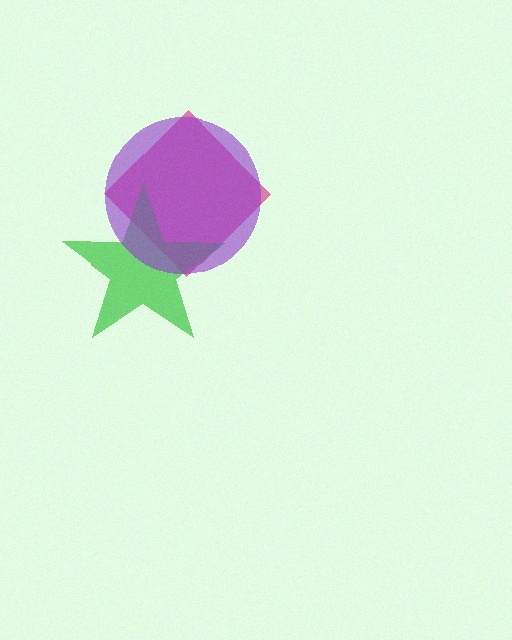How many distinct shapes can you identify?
There are 3 distinct shapes: a magenta diamond, a green star, a purple circle.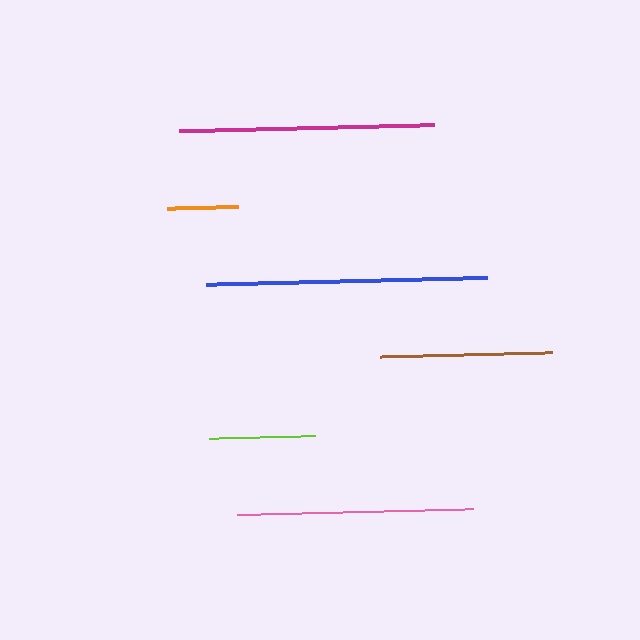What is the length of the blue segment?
The blue segment is approximately 280 pixels long.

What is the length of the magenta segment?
The magenta segment is approximately 255 pixels long.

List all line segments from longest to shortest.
From longest to shortest: blue, magenta, pink, brown, lime, orange.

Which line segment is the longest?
The blue line is the longest at approximately 280 pixels.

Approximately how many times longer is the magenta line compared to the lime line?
The magenta line is approximately 2.4 times the length of the lime line.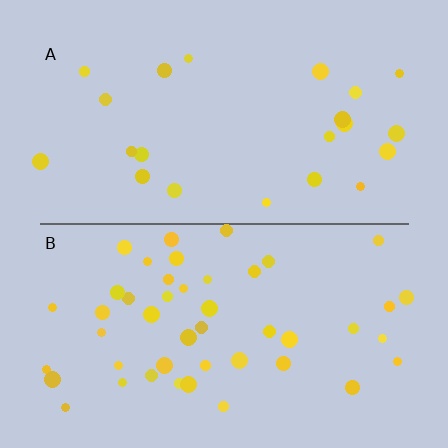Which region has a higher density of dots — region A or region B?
B (the bottom).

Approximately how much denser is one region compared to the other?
Approximately 2.1× — region B over region A.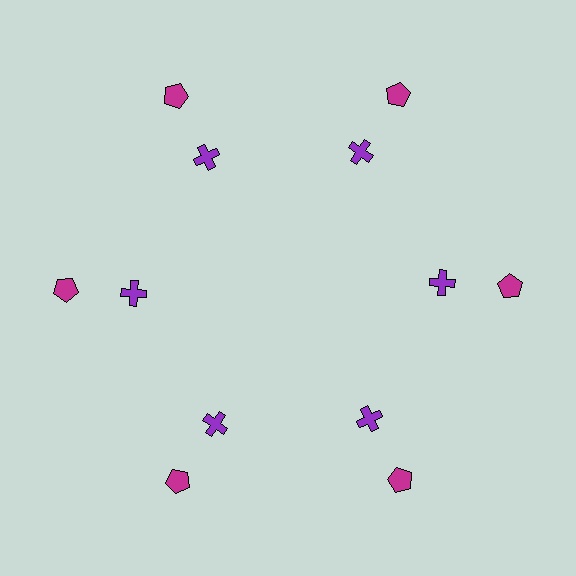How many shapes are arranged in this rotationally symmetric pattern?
There are 12 shapes, arranged in 6 groups of 2.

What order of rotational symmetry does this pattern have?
This pattern has 6-fold rotational symmetry.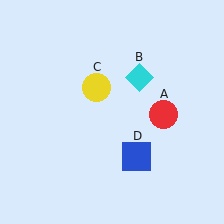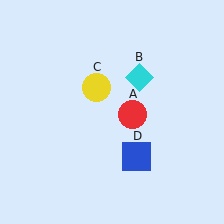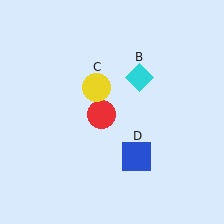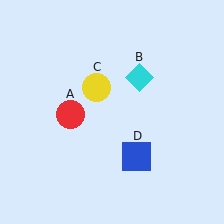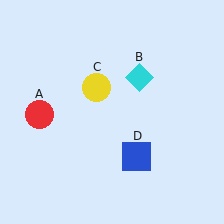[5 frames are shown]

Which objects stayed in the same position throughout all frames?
Cyan diamond (object B) and yellow circle (object C) and blue square (object D) remained stationary.